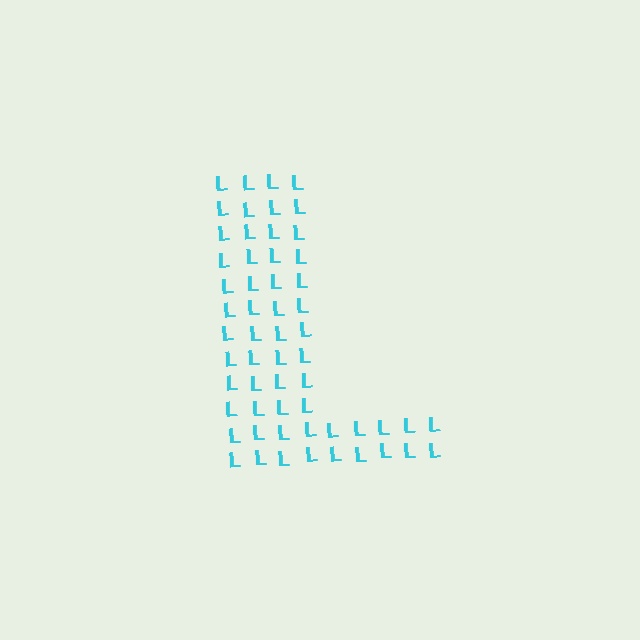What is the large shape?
The large shape is the letter L.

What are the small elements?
The small elements are letter L's.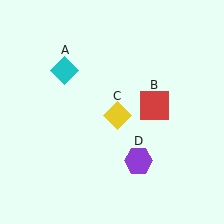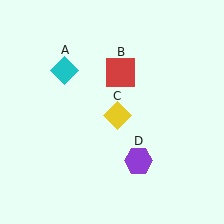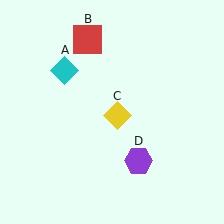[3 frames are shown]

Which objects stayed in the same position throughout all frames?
Cyan diamond (object A) and yellow diamond (object C) and purple hexagon (object D) remained stationary.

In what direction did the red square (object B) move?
The red square (object B) moved up and to the left.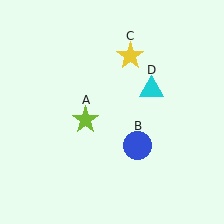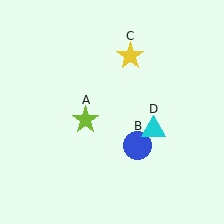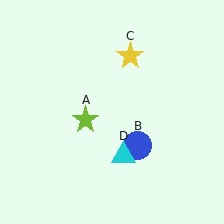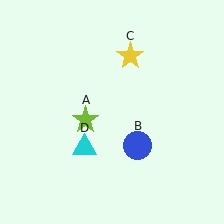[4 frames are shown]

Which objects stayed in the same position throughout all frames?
Lime star (object A) and blue circle (object B) and yellow star (object C) remained stationary.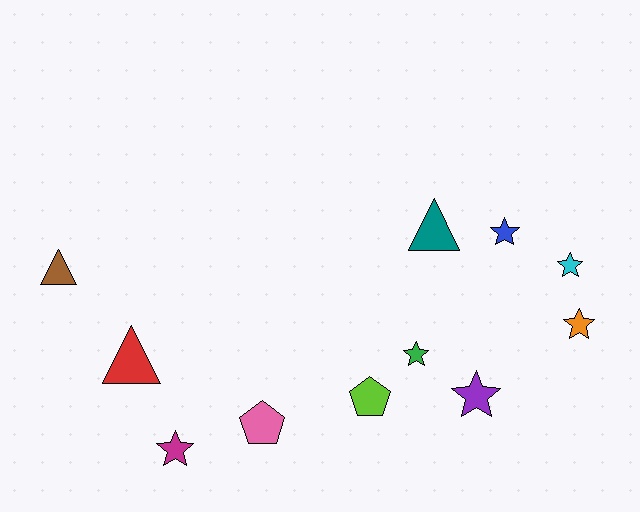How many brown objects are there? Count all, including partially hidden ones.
There is 1 brown object.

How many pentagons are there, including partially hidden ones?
There are 2 pentagons.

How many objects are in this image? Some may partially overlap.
There are 11 objects.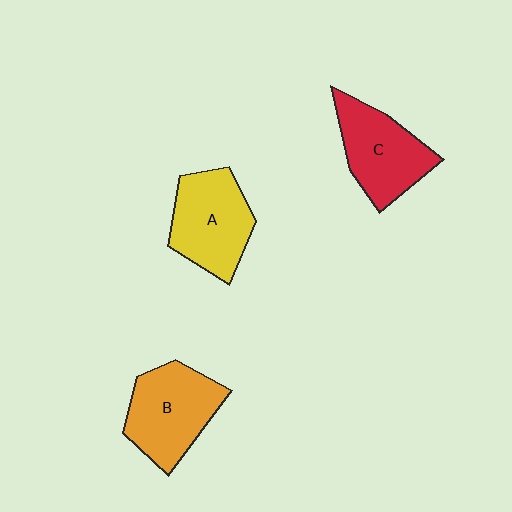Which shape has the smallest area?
Shape C (red).